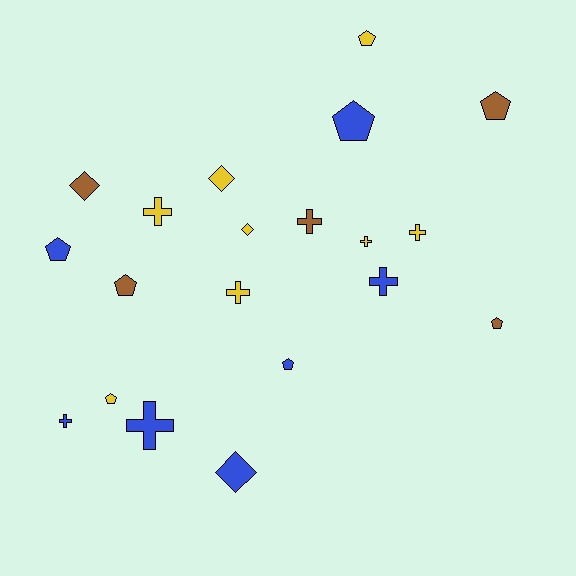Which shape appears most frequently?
Cross, with 8 objects.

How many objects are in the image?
There are 20 objects.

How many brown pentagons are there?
There are 3 brown pentagons.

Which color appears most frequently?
Yellow, with 8 objects.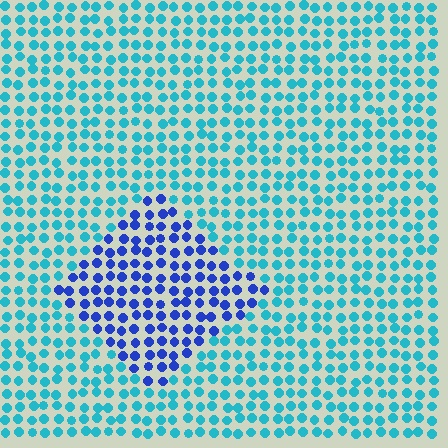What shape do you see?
I see a diamond.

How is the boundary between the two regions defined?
The boundary is defined purely by a slight shift in hue (about 45 degrees). Spacing, size, and orientation are identical on both sides.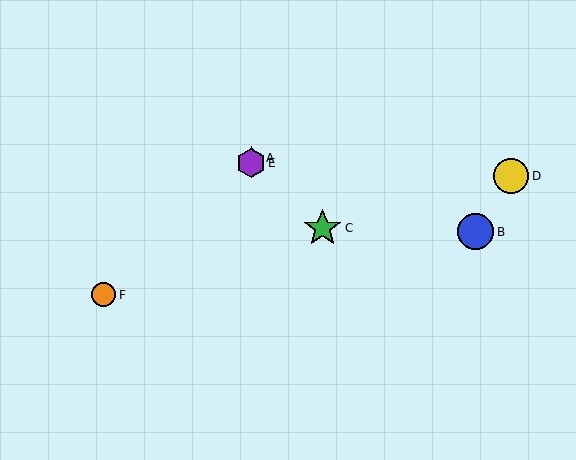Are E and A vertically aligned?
Yes, both are at x≈251.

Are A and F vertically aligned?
No, A is at x≈251 and F is at x≈103.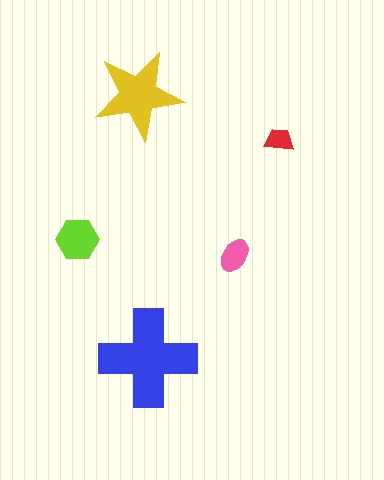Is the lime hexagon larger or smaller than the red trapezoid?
Larger.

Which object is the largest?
The blue cross.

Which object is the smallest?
The red trapezoid.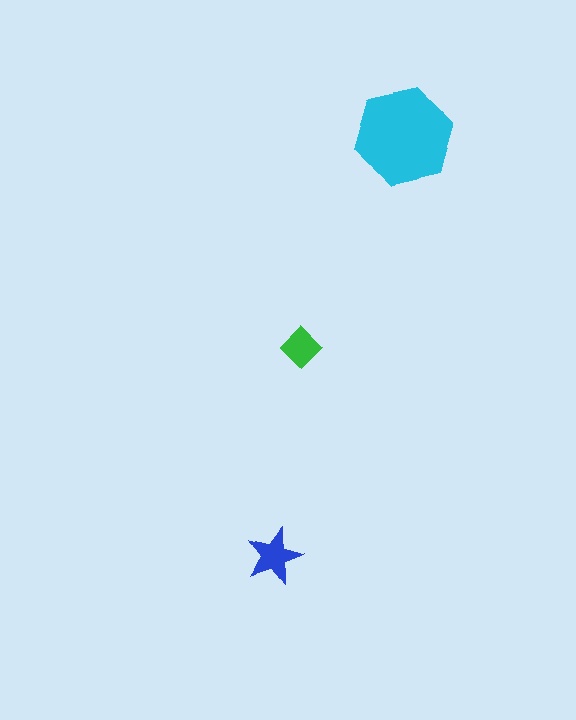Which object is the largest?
The cyan hexagon.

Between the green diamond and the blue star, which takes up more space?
The blue star.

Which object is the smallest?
The green diamond.